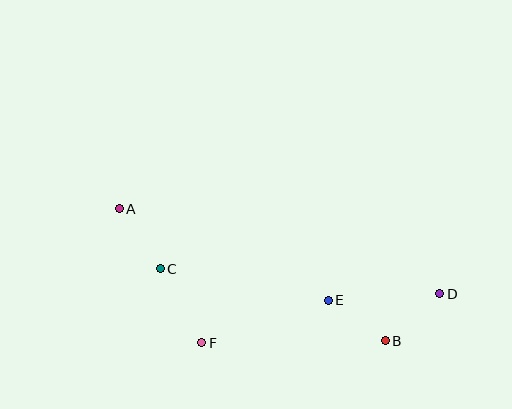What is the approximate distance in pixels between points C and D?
The distance between C and D is approximately 281 pixels.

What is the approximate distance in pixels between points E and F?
The distance between E and F is approximately 134 pixels.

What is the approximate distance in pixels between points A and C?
The distance between A and C is approximately 73 pixels.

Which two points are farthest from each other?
Points A and D are farthest from each other.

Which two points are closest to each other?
Points B and E are closest to each other.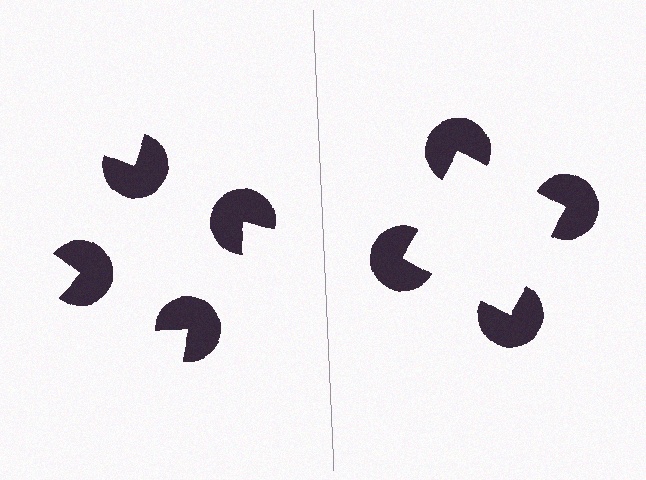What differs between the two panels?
The pac-man discs are positioned identically on both sides; only the wedge orientations differ. On the right they align to a square; on the left they are misaligned.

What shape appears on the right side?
An illusory square.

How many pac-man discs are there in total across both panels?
8 — 4 on each side.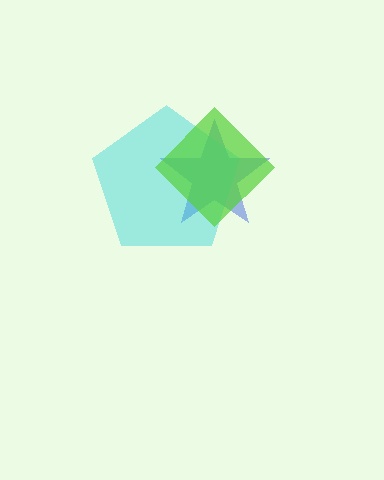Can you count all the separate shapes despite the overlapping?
Yes, there are 3 separate shapes.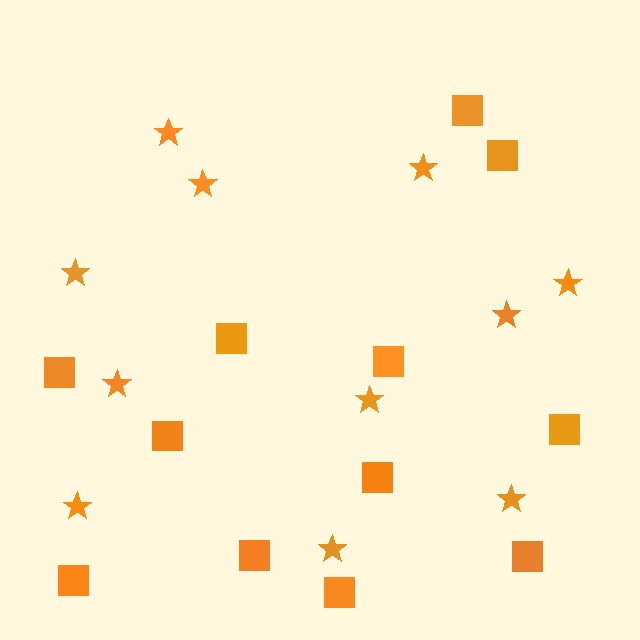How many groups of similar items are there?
There are 2 groups: one group of squares (12) and one group of stars (11).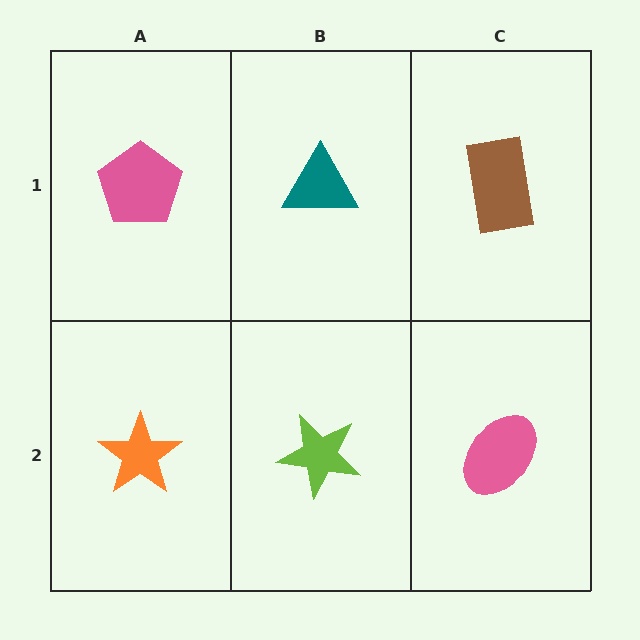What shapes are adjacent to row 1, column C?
A pink ellipse (row 2, column C), a teal triangle (row 1, column B).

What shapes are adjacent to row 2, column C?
A brown rectangle (row 1, column C), a lime star (row 2, column B).